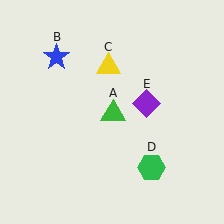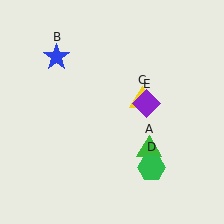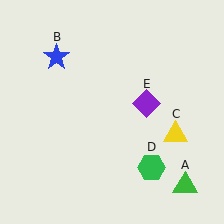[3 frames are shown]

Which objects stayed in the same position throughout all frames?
Blue star (object B) and green hexagon (object D) and purple diamond (object E) remained stationary.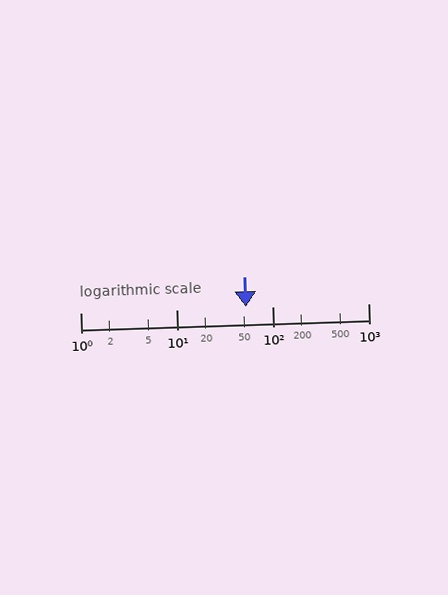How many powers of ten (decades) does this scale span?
The scale spans 3 decades, from 1 to 1000.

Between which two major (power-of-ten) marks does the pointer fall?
The pointer is between 10 and 100.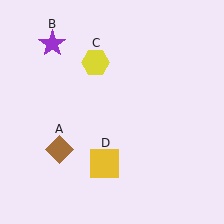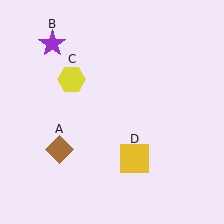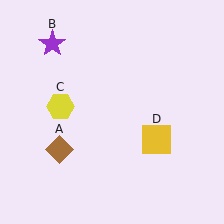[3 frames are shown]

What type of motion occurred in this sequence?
The yellow hexagon (object C), yellow square (object D) rotated counterclockwise around the center of the scene.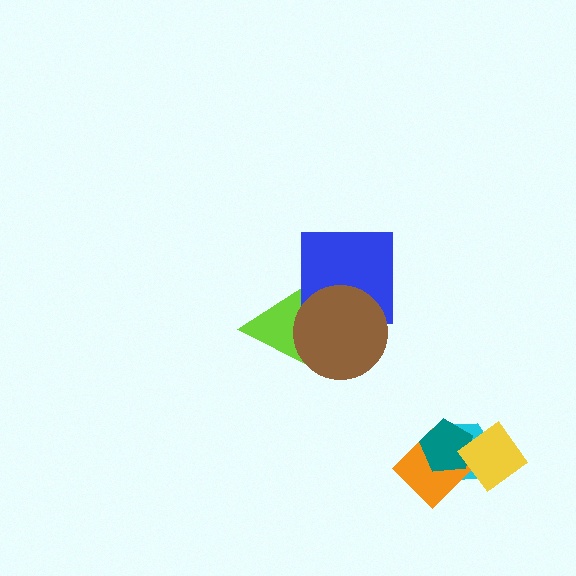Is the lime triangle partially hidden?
Yes, it is partially covered by another shape.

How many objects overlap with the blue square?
2 objects overlap with the blue square.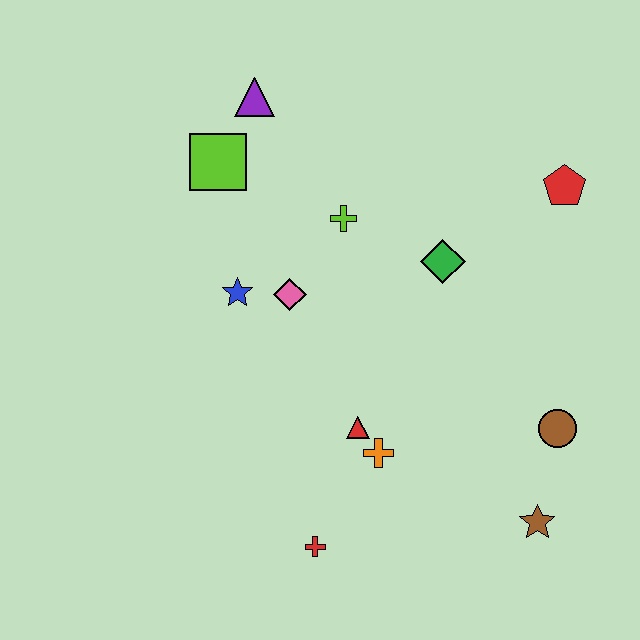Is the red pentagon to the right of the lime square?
Yes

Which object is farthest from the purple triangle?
The brown star is farthest from the purple triangle.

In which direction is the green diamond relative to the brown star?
The green diamond is above the brown star.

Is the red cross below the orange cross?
Yes